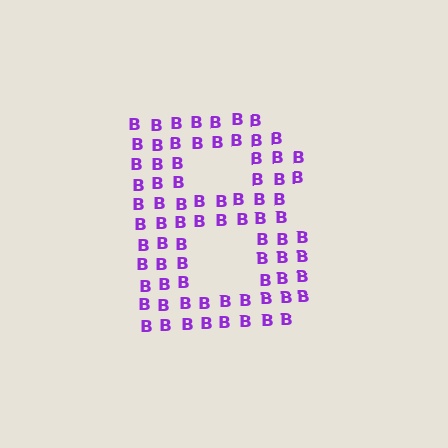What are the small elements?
The small elements are letter B's.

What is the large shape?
The large shape is the letter B.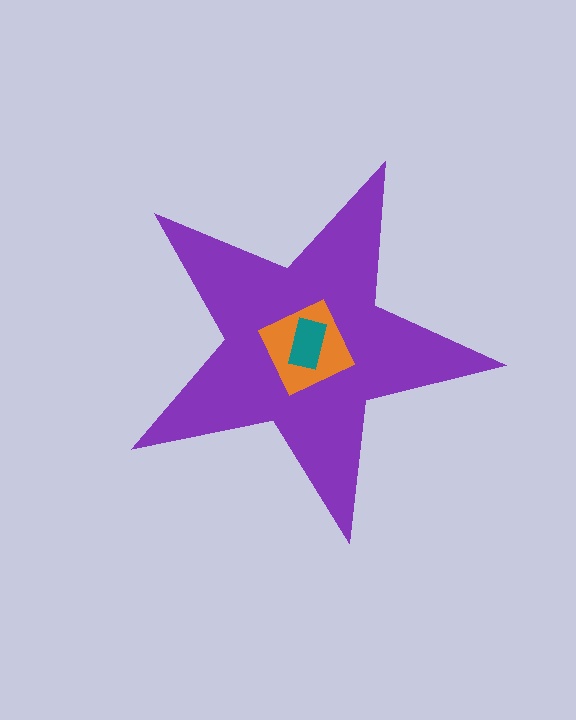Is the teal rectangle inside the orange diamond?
Yes.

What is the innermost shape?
The teal rectangle.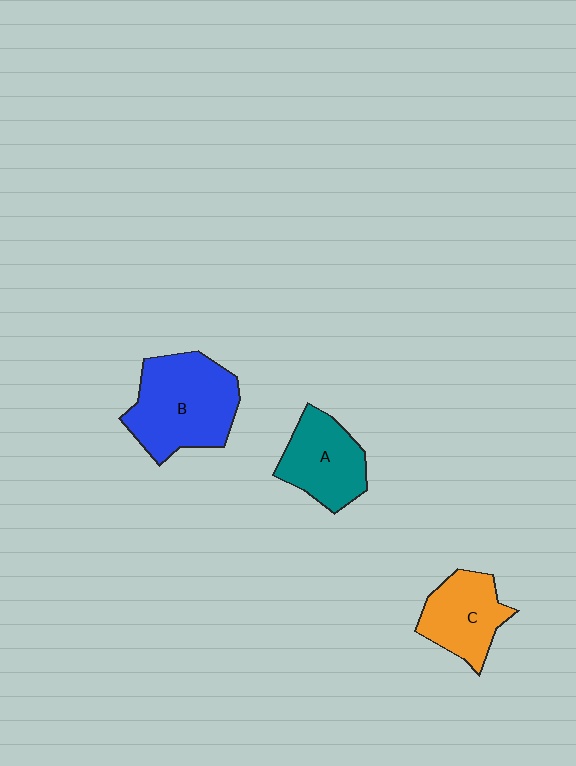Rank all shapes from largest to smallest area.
From largest to smallest: B (blue), A (teal), C (orange).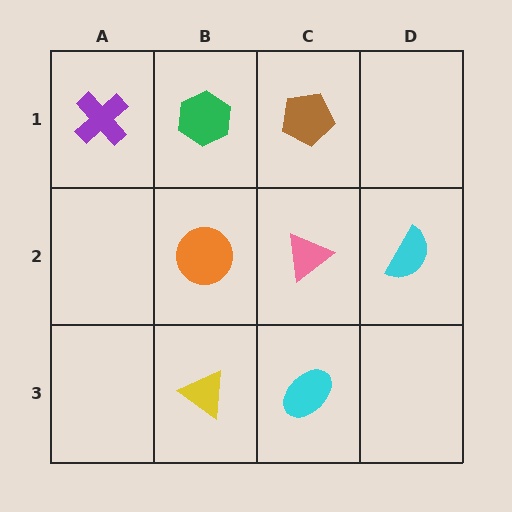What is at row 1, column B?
A green hexagon.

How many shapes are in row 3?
2 shapes.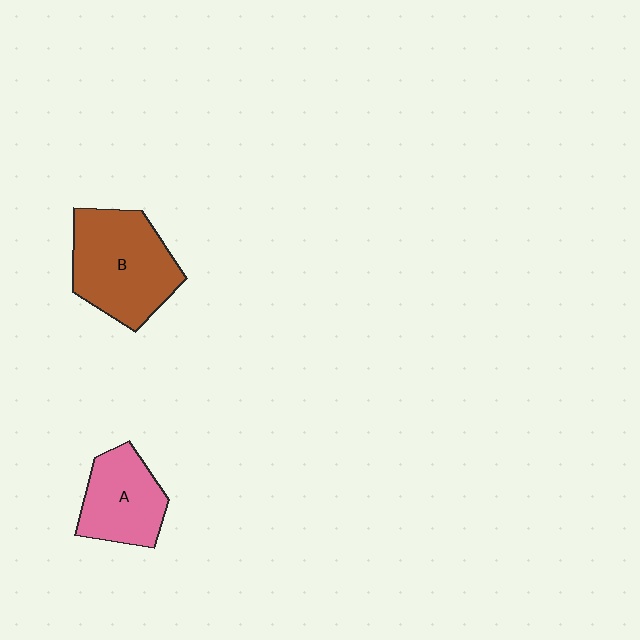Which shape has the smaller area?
Shape A (pink).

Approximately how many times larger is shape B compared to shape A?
Approximately 1.5 times.